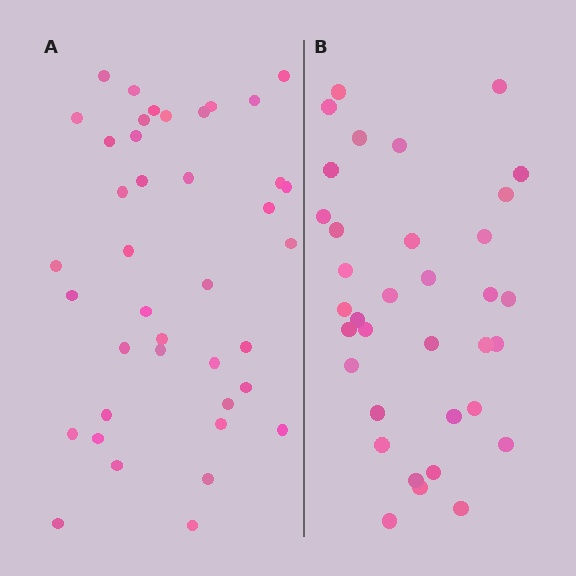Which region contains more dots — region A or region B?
Region A (the left region) has more dots.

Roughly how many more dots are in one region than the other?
Region A has about 5 more dots than region B.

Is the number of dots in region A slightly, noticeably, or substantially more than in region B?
Region A has only slightly more — the two regions are fairly close. The ratio is roughly 1.1 to 1.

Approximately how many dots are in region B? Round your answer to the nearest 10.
About 40 dots. (The exact count is 35, which rounds to 40.)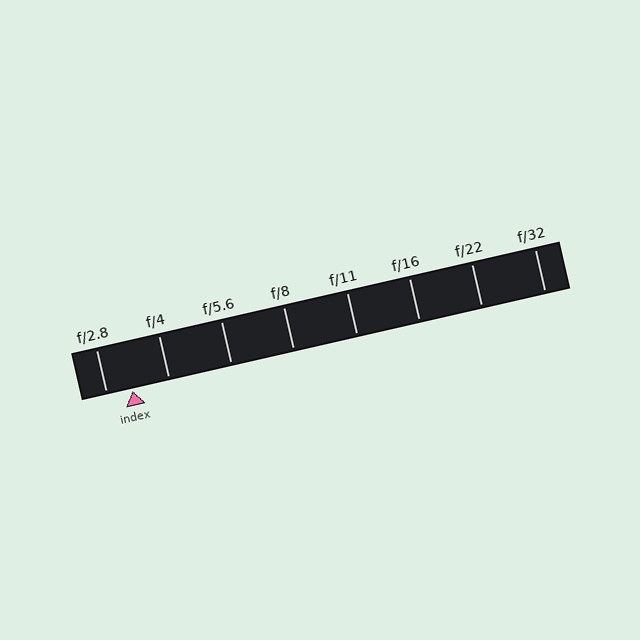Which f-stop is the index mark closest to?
The index mark is closest to f/2.8.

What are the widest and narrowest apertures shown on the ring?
The widest aperture shown is f/2.8 and the narrowest is f/32.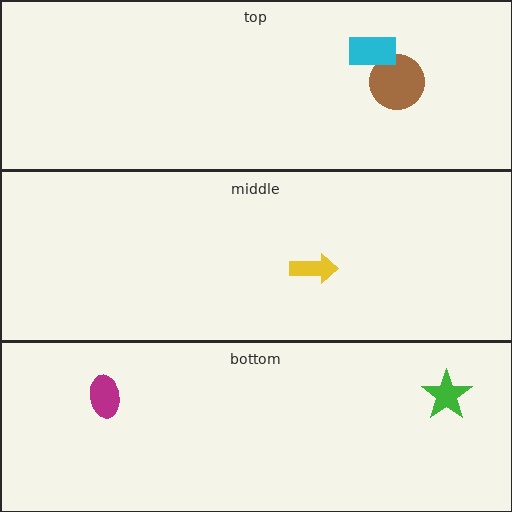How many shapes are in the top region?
2.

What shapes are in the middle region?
The yellow arrow.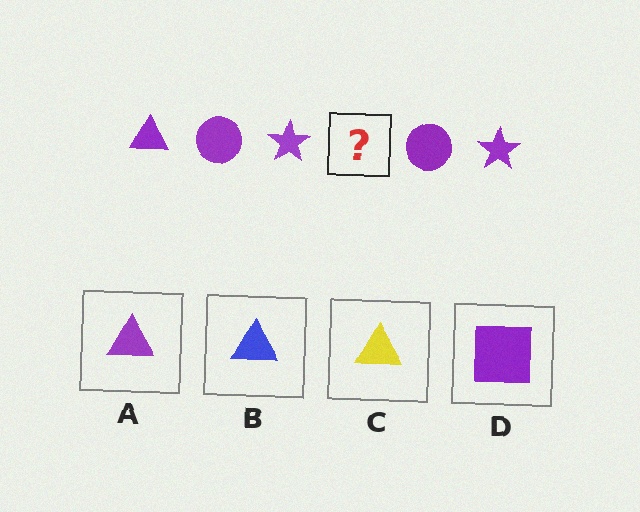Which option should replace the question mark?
Option A.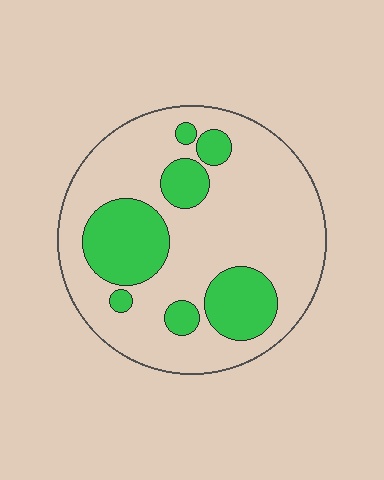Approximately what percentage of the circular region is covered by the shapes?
Approximately 25%.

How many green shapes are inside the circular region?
7.